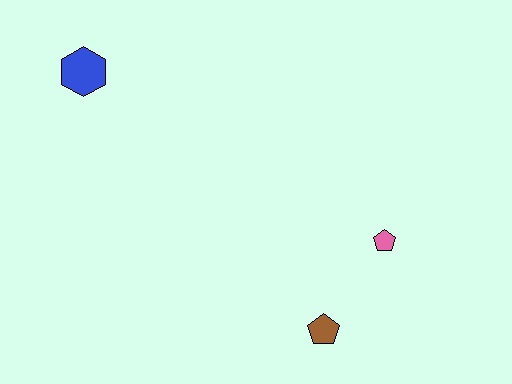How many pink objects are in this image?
There is 1 pink object.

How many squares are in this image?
There are no squares.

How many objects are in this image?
There are 3 objects.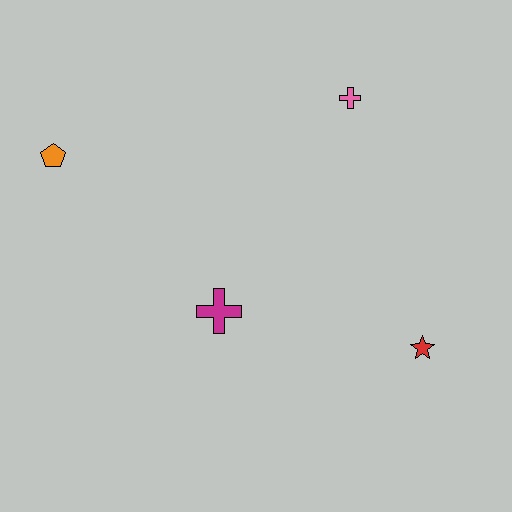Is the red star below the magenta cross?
Yes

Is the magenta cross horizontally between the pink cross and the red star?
No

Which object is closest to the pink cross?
The magenta cross is closest to the pink cross.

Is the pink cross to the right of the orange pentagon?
Yes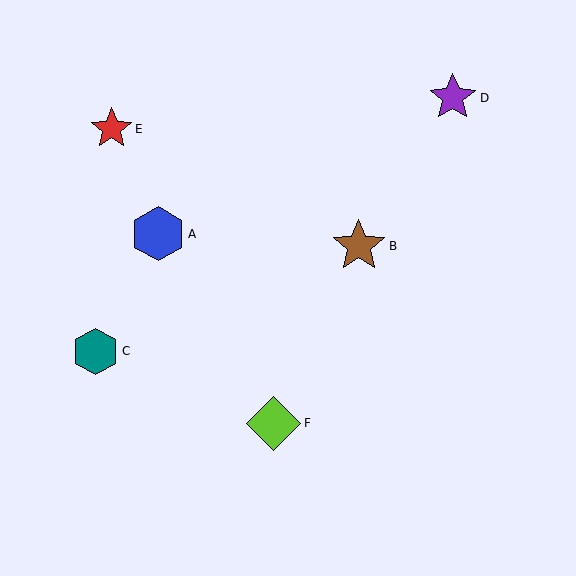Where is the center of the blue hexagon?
The center of the blue hexagon is at (158, 234).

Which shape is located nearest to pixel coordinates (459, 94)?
The purple star (labeled D) at (453, 98) is nearest to that location.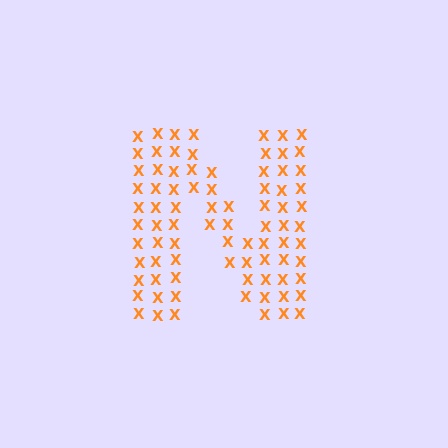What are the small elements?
The small elements are letter X's.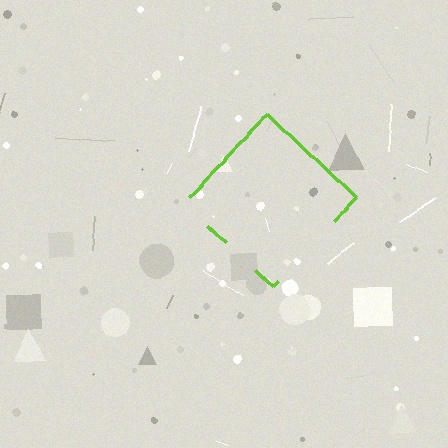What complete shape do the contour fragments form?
The contour fragments form a diamond.